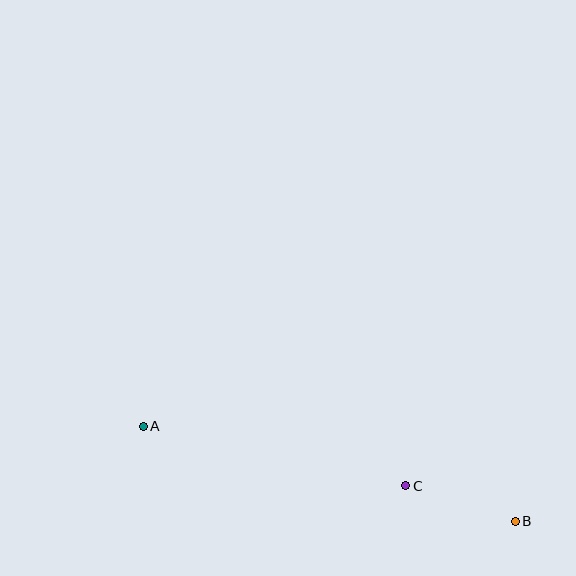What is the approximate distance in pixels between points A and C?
The distance between A and C is approximately 269 pixels.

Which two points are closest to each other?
Points B and C are closest to each other.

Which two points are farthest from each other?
Points A and B are farthest from each other.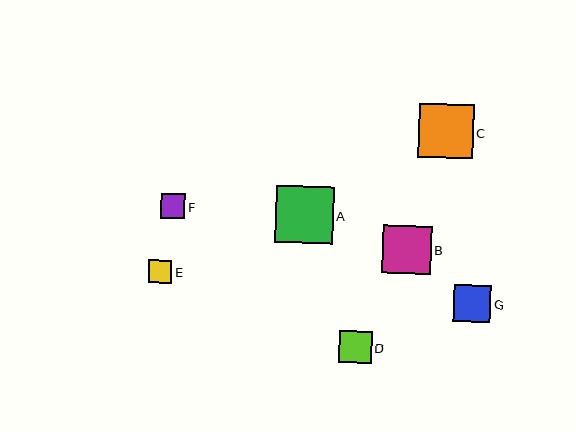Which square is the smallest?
Square E is the smallest with a size of approximately 23 pixels.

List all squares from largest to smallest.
From largest to smallest: A, C, B, G, D, F, E.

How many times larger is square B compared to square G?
Square B is approximately 1.3 times the size of square G.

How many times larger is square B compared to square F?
Square B is approximately 2.0 times the size of square F.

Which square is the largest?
Square A is the largest with a size of approximately 58 pixels.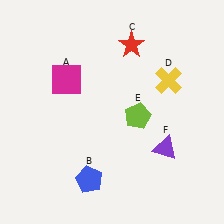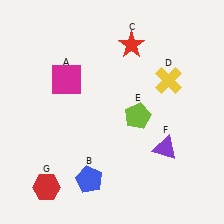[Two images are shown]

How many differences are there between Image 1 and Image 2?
There is 1 difference between the two images.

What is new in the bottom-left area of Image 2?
A red hexagon (G) was added in the bottom-left area of Image 2.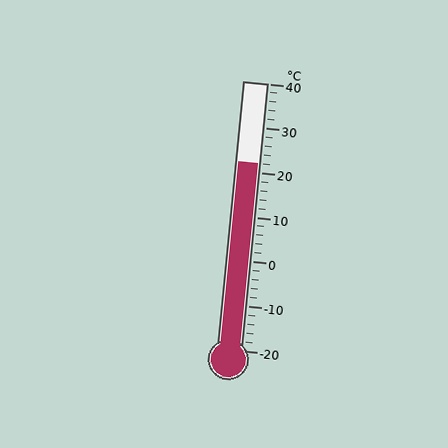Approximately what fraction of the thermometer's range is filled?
The thermometer is filled to approximately 70% of its range.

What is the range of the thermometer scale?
The thermometer scale ranges from -20°C to 40°C.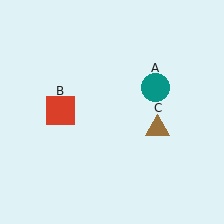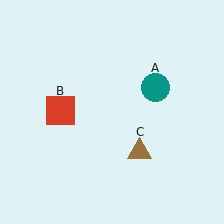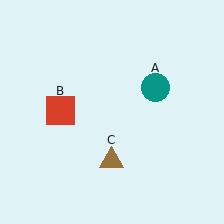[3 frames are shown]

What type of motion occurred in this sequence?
The brown triangle (object C) rotated clockwise around the center of the scene.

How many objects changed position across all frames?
1 object changed position: brown triangle (object C).